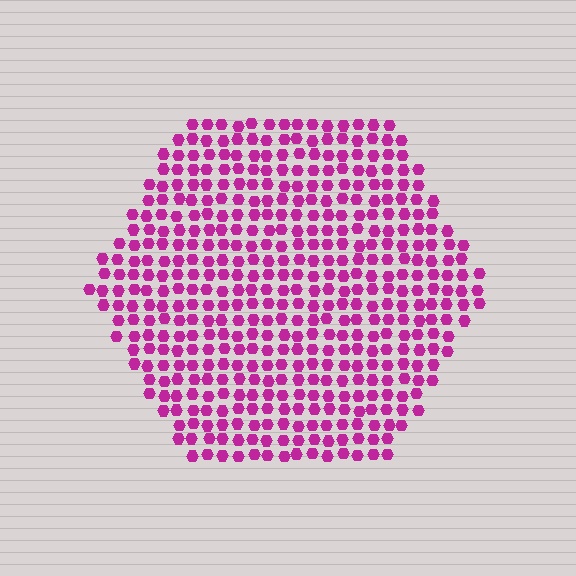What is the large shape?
The large shape is a hexagon.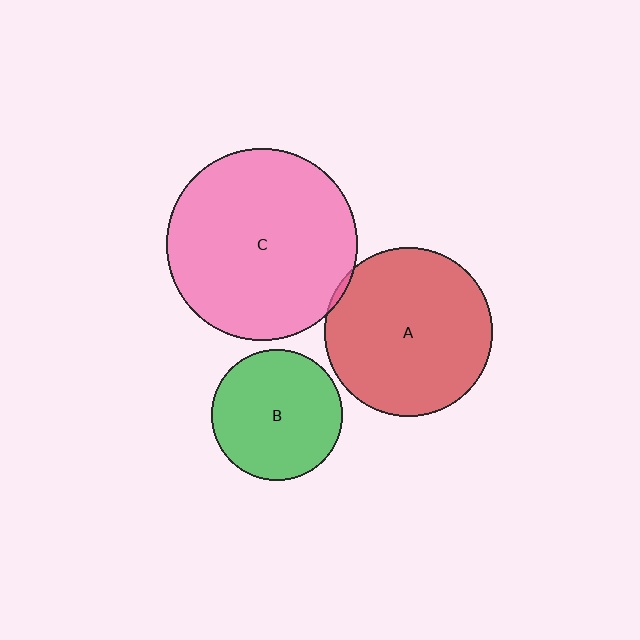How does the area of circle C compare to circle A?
Approximately 1.3 times.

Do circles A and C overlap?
Yes.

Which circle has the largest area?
Circle C (pink).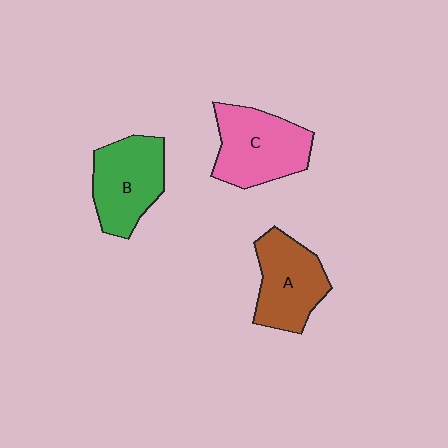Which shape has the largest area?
Shape C (pink).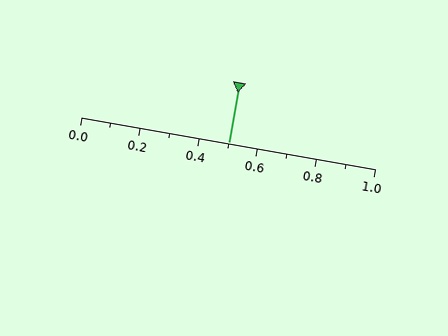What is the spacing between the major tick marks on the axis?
The major ticks are spaced 0.2 apart.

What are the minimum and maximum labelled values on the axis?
The axis runs from 0.0 to 1.0.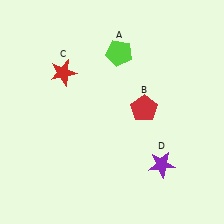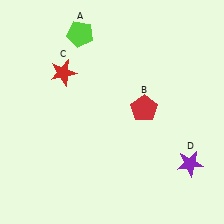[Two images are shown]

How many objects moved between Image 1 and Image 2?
2 objects moved between the two images.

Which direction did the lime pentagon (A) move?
The lime pentagon (A) moved left.